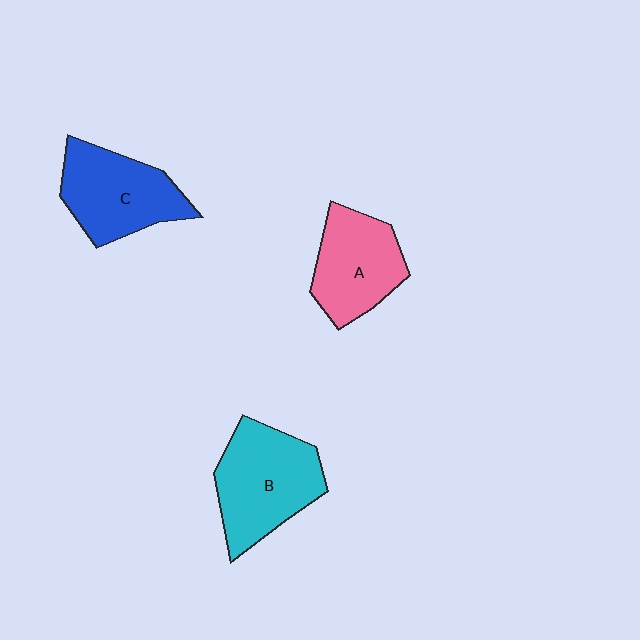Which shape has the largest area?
Shape B (cyan).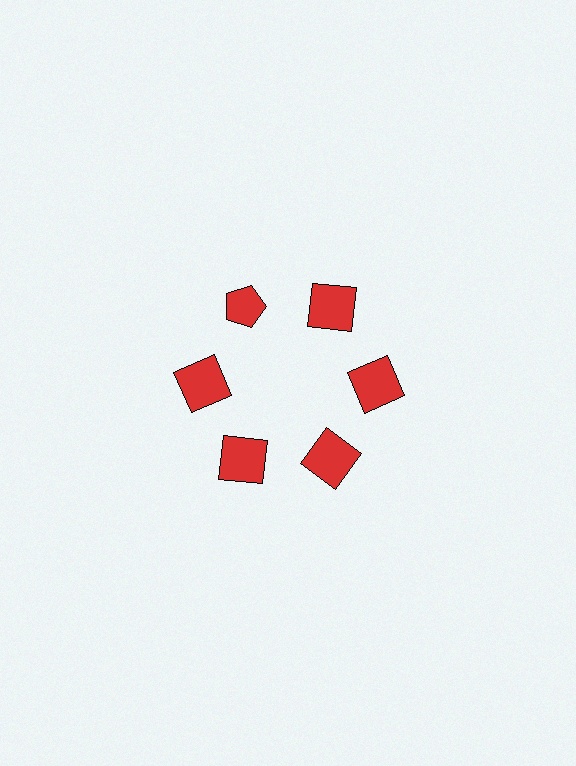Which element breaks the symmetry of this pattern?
The red pentagon at roughly the 11 o'clock position breaks the symmetry. All other shapes are red squares.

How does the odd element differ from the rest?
It has a different shape: pentagon instead of square.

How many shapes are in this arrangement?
There are 6 shapes arranged in a ring pattern.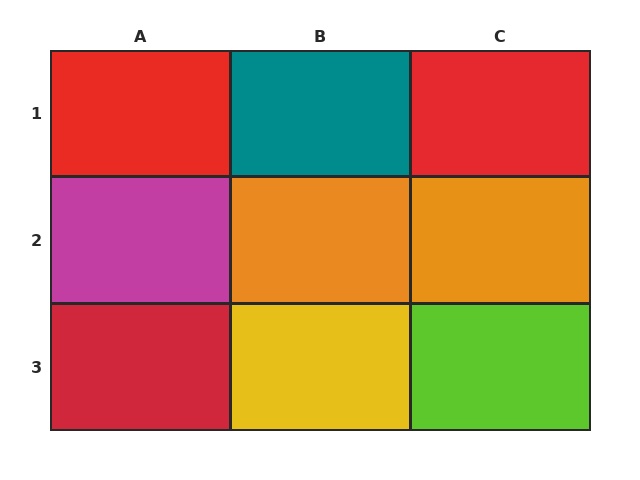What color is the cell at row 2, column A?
Magenta.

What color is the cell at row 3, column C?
Lime.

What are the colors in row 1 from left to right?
Red, teal, red.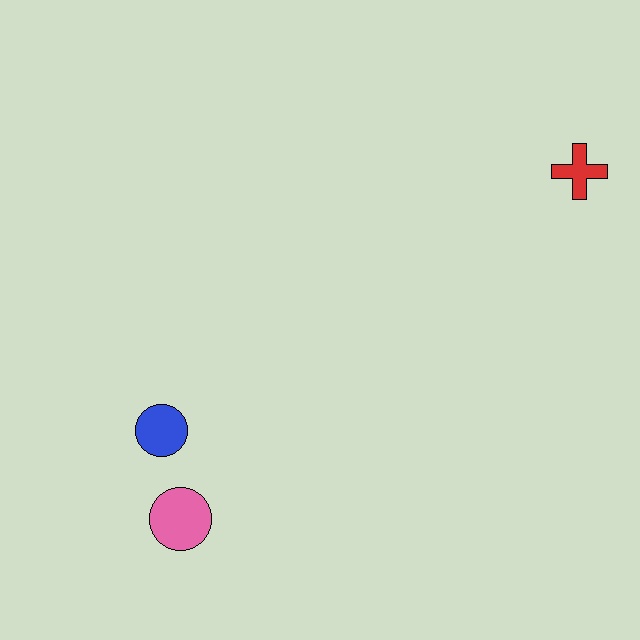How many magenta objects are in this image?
There are no magenta objects.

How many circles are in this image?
There are 2 circles.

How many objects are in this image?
There are 3 objects.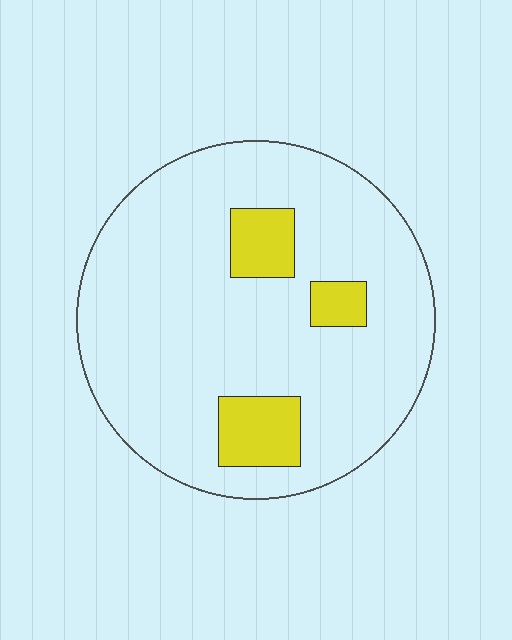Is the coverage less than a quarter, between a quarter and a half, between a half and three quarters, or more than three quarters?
Less than a quarter.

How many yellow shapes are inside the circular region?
3.